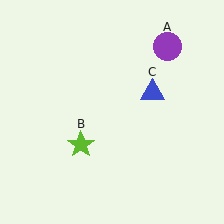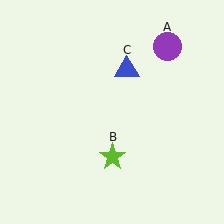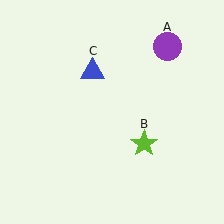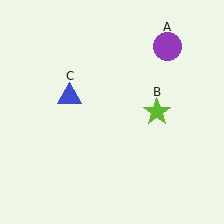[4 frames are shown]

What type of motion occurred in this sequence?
The lime star (object B), blue triangle (object C) rotated counterclockwise around the center of the scene.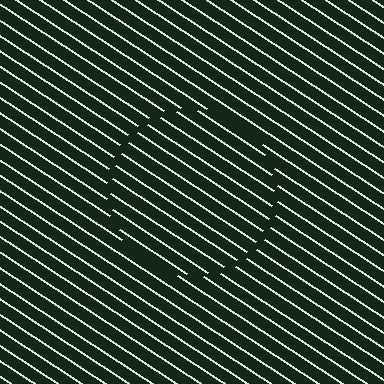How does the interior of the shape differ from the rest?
The interior of the shape contains the same grating, shifted by half a period — the contour is defined by the phase discontinuity where line-ends from the inner and outer gratings abut.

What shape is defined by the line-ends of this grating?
An illusory circle. The interior of the shape contains the same grating, shifted by half a period — the contour is defined by the phase discontinuity where line-ends from the inner and outer gratings abut.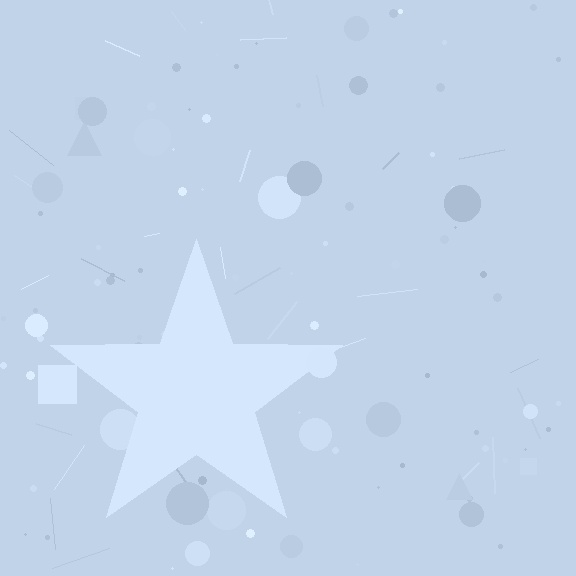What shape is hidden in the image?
A star is hidden in the image.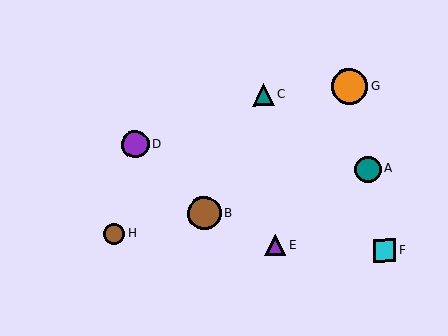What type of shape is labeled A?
Shape A is a teal circle.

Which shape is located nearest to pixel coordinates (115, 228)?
The brown circle (labeled H) at (114, 234) is nearest to that location.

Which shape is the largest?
The orange circle (labeled G) is the largest.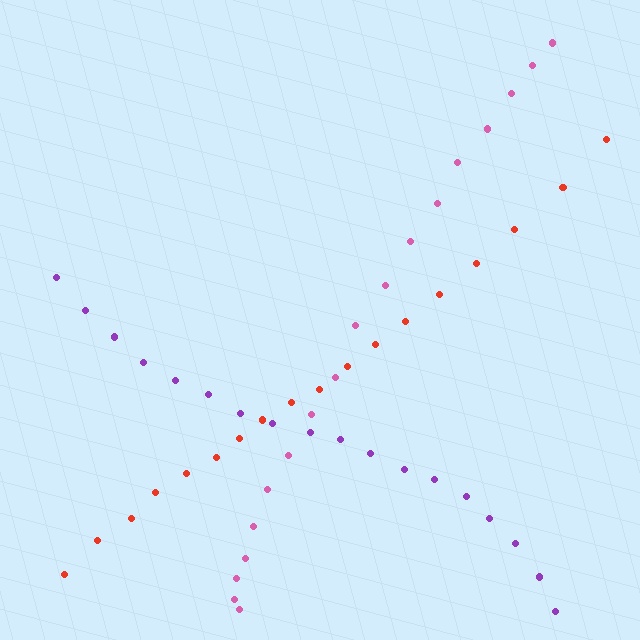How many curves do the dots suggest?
There are 3 distinct paths.